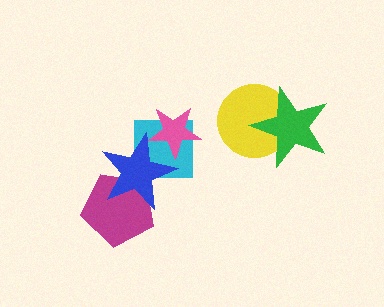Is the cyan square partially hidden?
Yes, it is partially covered by another shape.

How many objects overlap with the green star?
1 object overlaps with the green star.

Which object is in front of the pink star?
The blue star is in front of the pink star.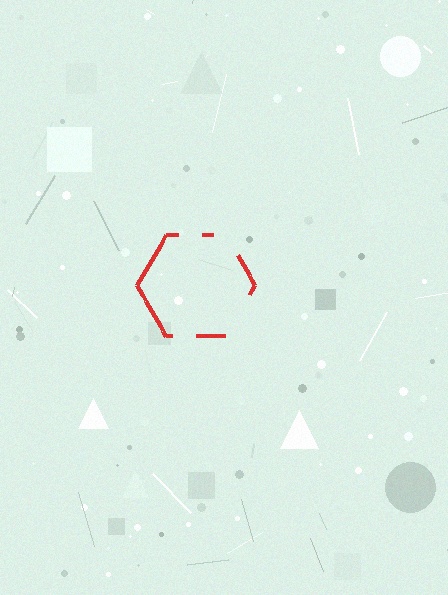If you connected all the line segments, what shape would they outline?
They would outline a hexagon.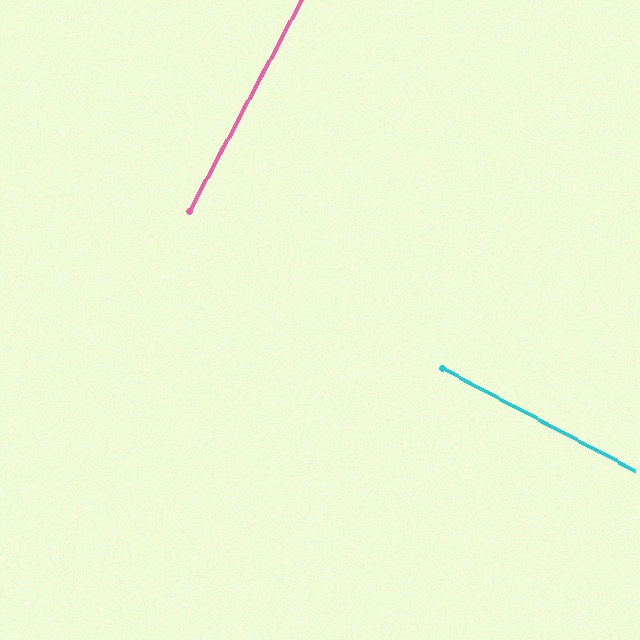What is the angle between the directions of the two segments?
Approximately 90 degrees.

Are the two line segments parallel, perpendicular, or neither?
Perpendicular — they meet at approximately 90°.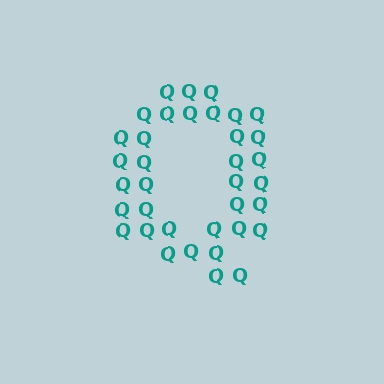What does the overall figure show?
The overall figure shows the letter Q.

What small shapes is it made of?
It is made of small letter Q's.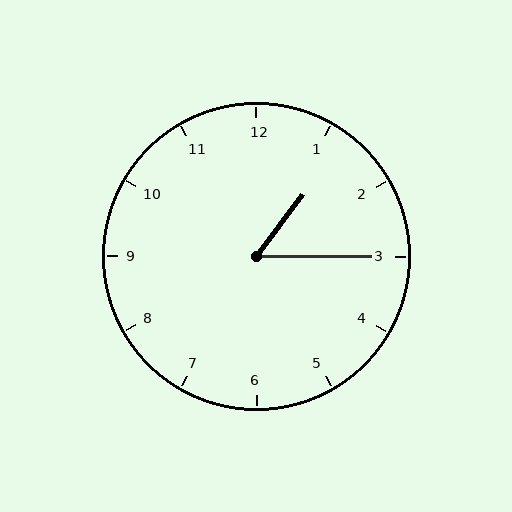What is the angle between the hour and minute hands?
Approximately 52 degrees.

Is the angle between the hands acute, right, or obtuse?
It is acute.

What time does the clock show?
1:15.